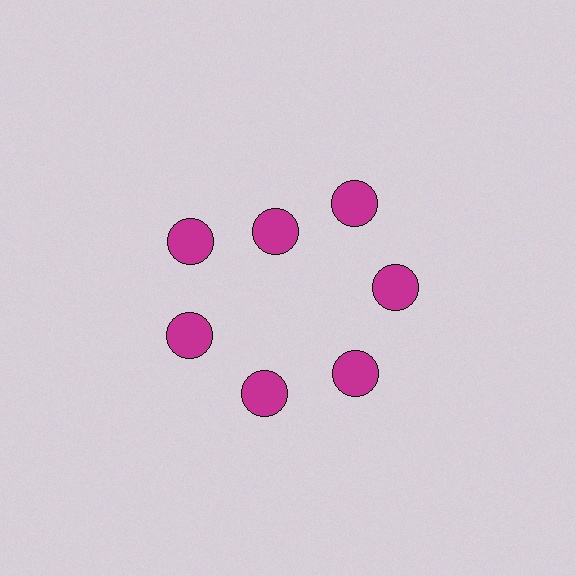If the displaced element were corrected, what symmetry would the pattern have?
It would have 7-fold rotational symmetry — the pattern would map onto itself every 51 degrees.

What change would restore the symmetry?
The symmetry would be restored by moving it outward, back onto the ring so that all 7 circles sit at equal angles and equal distance from the center.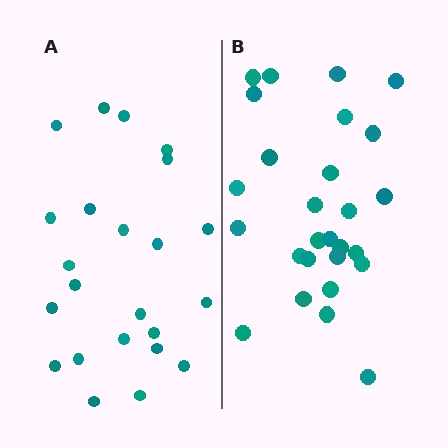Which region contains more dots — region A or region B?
Region B (the right region) has more dots.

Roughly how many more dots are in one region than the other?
Region B has about 4 more dots than region A.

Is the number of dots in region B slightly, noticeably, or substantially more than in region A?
Region B has only slightly more — the two regions are fairly close. The ratio is roughly 1.2 to 1.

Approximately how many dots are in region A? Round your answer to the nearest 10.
About 20 dots. (The exact count is 23, which rounds to 20.)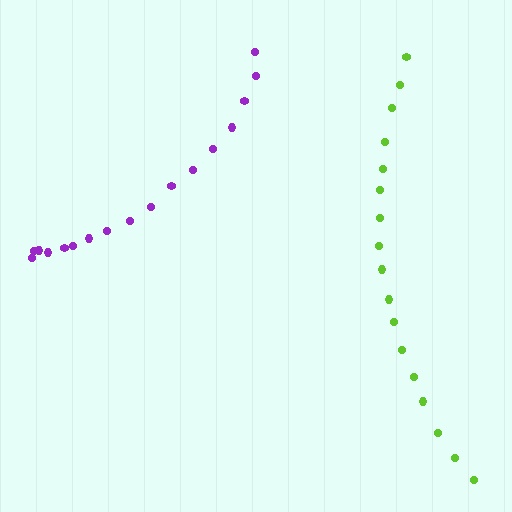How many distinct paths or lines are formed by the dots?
There are 2 distinct paths.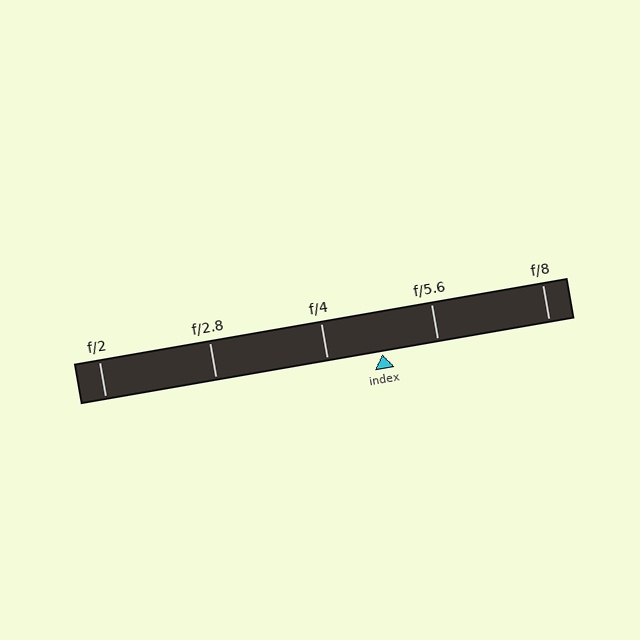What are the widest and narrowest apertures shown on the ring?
The widest aperture shown is f/2 and the narrowest is f/8.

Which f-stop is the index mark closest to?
The index mark is closest to f/4.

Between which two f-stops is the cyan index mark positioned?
The index mark is between f/4 and f/5.6.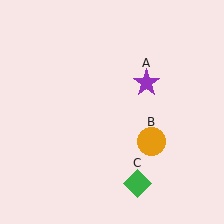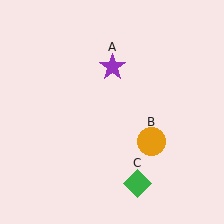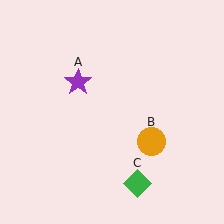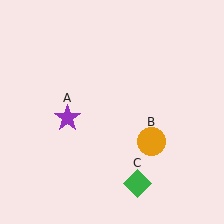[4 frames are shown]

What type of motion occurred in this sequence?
The purple star (object A) rotated counterclockwise around the center of the scene.